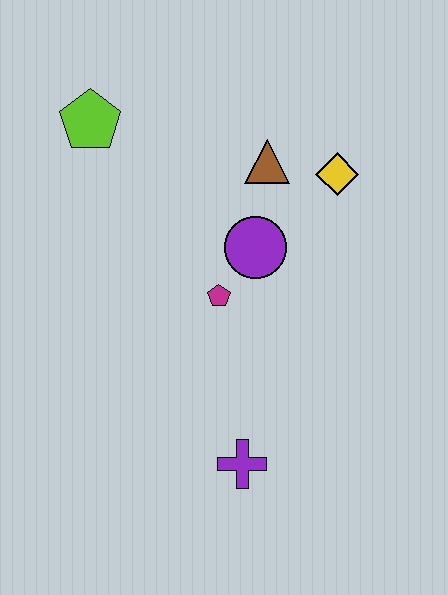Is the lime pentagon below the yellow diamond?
No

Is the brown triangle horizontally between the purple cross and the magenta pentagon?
No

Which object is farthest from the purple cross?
The lime pentagon is farthest from the purple cross.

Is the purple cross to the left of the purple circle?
Yes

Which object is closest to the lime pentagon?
The brown triangle is closest to the lime pentagon.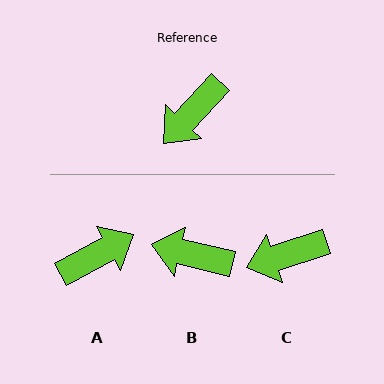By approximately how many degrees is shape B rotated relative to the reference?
Approximately 60 degrees clockwise.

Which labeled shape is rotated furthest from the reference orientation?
A, about 162 degrees away.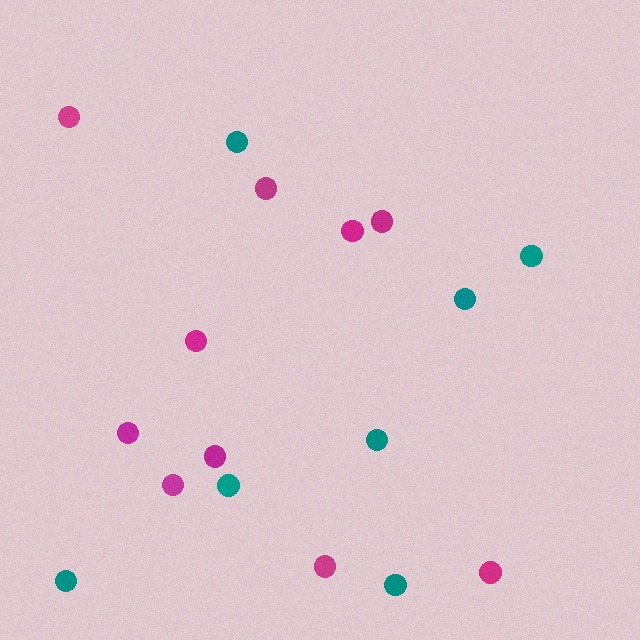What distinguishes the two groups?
There are 2 groups: one group of teal circles (7) and one group of magenta circles (10).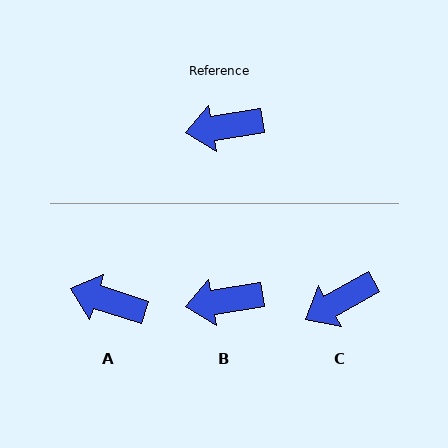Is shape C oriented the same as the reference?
No, it is off by about 20 degrees.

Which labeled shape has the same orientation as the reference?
B.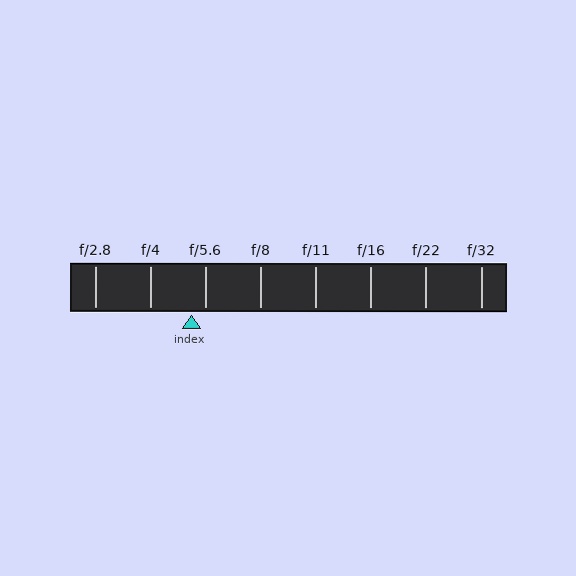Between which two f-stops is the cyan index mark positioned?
The index mark is between f/4 and f/5.6.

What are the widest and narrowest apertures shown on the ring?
The widest aperture shown is f/2.8 and the narrowest is f/32.